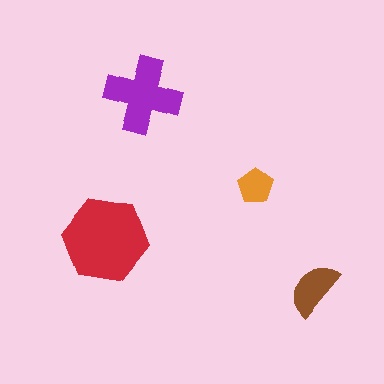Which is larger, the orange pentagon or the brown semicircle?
The brown semicircle.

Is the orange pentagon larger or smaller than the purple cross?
Smaller.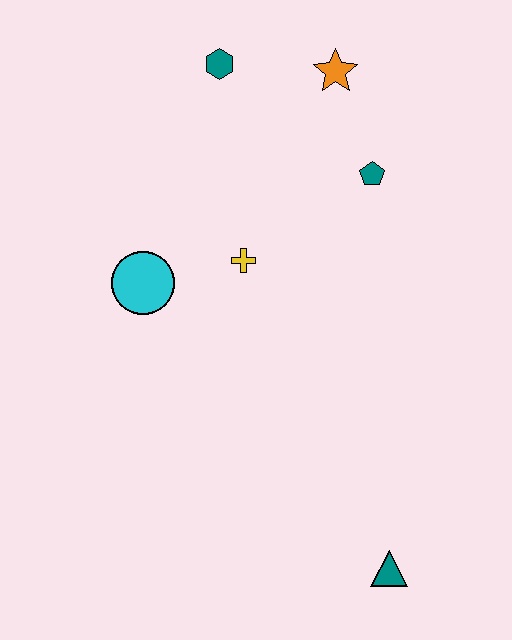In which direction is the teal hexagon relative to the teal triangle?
The teal hexagon is above the teal triangle.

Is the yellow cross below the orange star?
Yes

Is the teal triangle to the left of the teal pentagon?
No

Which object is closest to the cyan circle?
The yellow cross is closest to the cyan circle.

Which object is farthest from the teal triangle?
The teal hexagon is farthest from the teal triangle.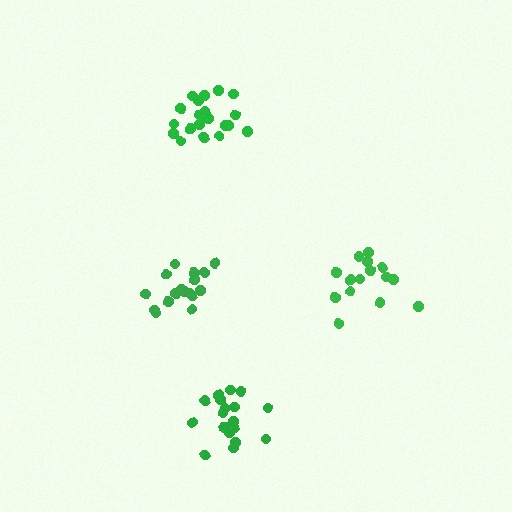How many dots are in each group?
Group 1: 15 dots, Group 2: 17 dots, Group 3: 21 dots, Group 4: 20 dots (73 total).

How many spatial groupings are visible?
There are 4 spatial groupings.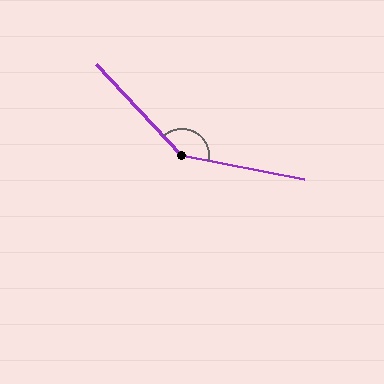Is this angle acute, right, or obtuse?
It is obtuse.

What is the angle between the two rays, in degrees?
Approximately 144 degrees.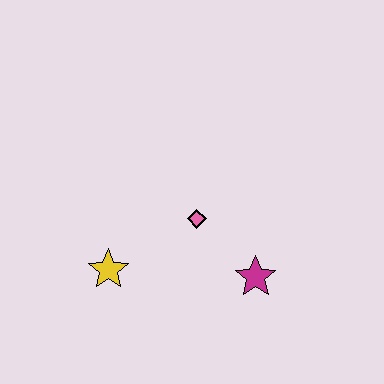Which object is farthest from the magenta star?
The yellow star is farthest from the magenta star.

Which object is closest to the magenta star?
The pink diamond is closest to the magenta star.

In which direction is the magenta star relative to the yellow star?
The magenta star is to the right of the yellow star.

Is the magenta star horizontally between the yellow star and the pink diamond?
No